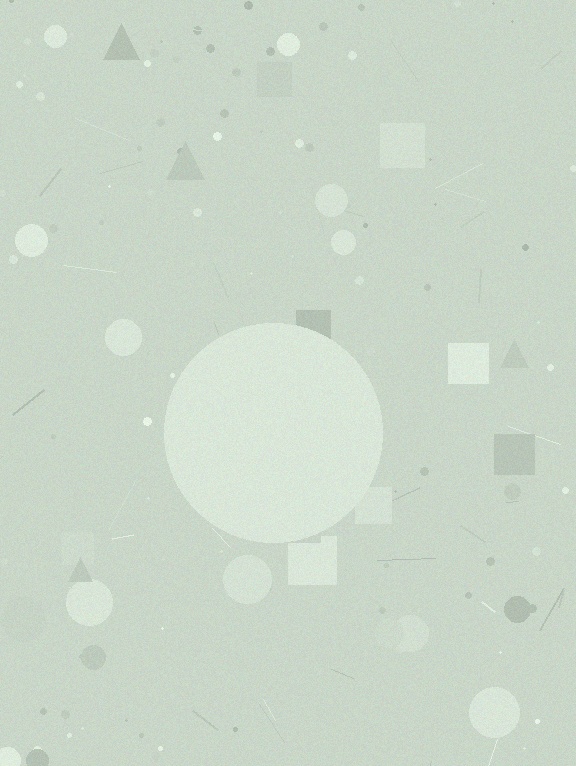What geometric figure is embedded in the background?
A circle is embedded in the background.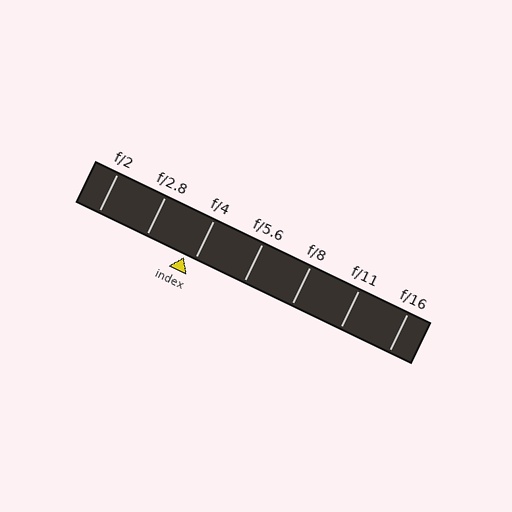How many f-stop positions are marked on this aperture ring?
There are 7 f-stop positions marked.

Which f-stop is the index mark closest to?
The index mark is closest to f/4.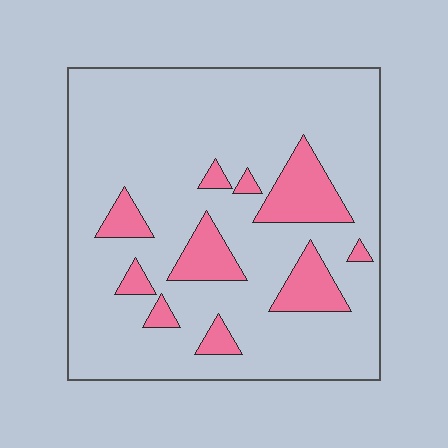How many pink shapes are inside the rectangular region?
10.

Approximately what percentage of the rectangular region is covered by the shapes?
Approximately 15%.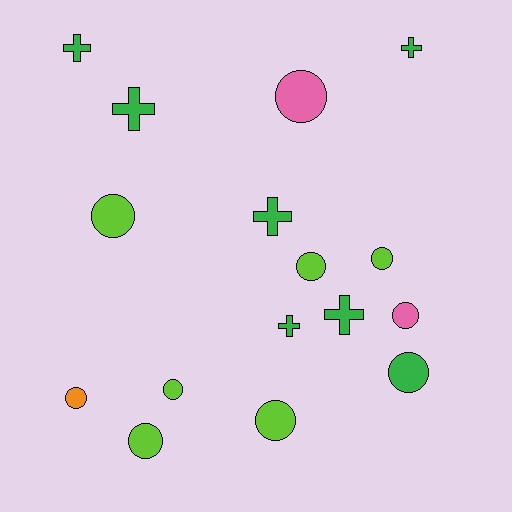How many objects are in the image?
There are 16 objects.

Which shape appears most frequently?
Circle, with 10 objects.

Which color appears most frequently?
Green, with 7 objects.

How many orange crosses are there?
There are no orange crosses.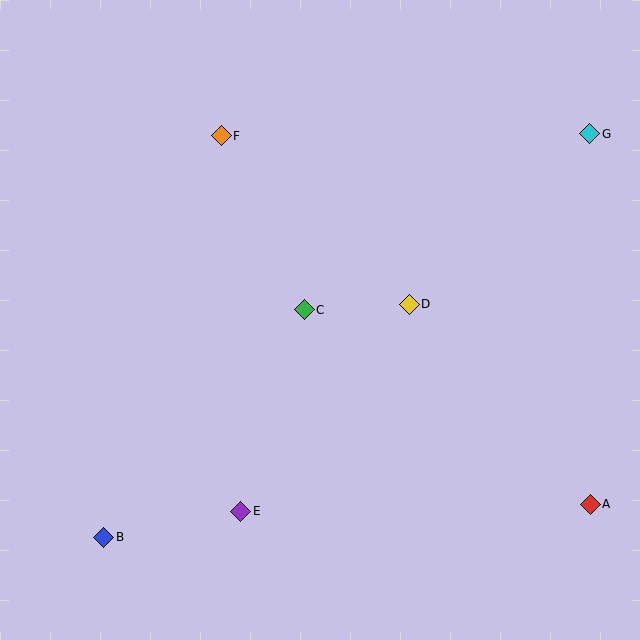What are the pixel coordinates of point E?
Point E is at (241, 511).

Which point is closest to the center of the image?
Point C at (304, 310) is closest to the center.